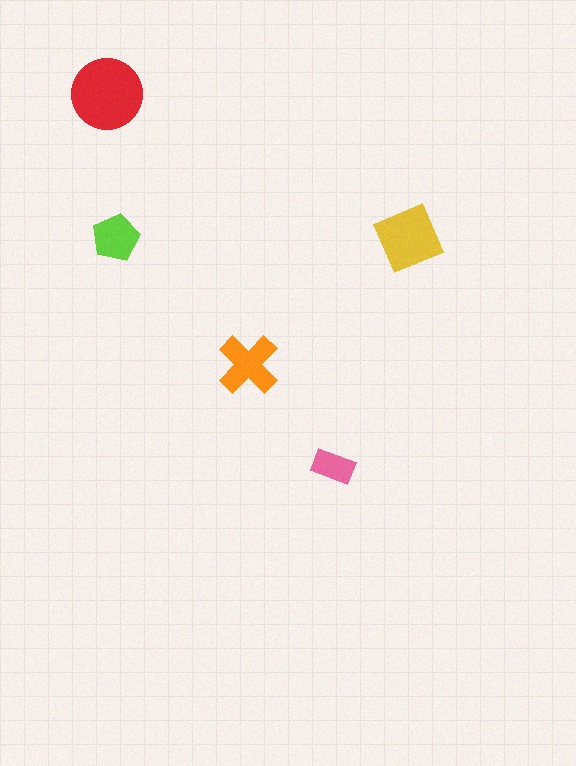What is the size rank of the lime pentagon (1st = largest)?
4th.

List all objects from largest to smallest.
The red circle, the yellow diamond, the orange cross, the lime pentagon, the pink rectangle.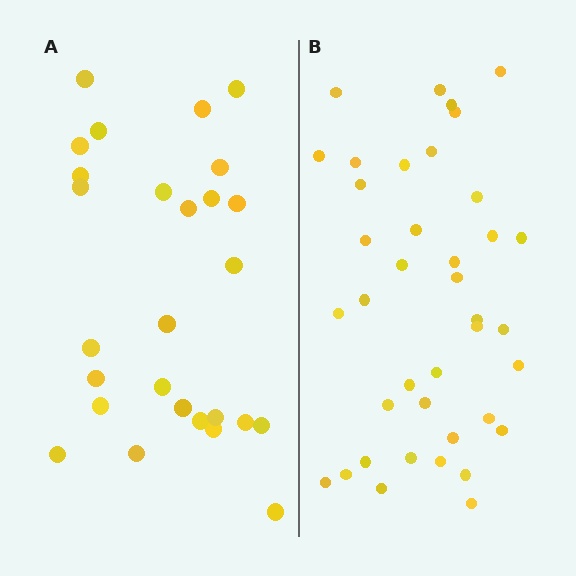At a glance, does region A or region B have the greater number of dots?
Region B (the right region) has more dots.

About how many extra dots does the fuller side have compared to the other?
Region B has roughly 12 or so more dots than region A.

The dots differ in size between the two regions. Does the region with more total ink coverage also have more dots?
No. Region A has more total ink coverage because its dots are larger, but region B actually contains more individual dots. Total area can be misleading — the number of items is what matters here.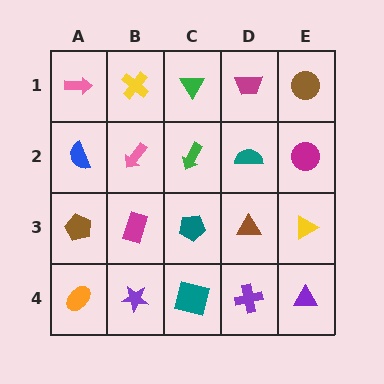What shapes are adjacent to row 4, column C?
A teal pentagon (row 3, column C), a purple star (row 4, column B), a purple cross (row 4, column D).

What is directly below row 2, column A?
A brown pentagon.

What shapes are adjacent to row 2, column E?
A brown circle (row 1, column E), a yellow triangle (row 3, column E), a teal semicircle (row 2, column D).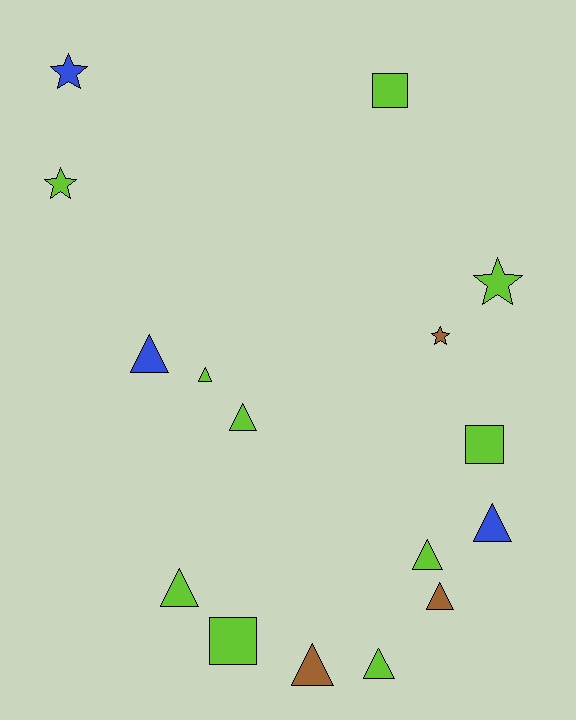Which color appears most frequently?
Lime, with 10 objects.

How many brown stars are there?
There is 1 brown star.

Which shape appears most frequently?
Triangle, with 9 objects.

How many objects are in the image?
There are 16 objects.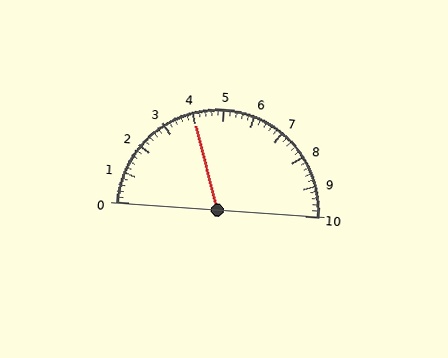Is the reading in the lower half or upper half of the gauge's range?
The reading is in the lower half of the range (0 to 10).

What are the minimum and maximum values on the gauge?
The gauge ranges from 0 to 10.